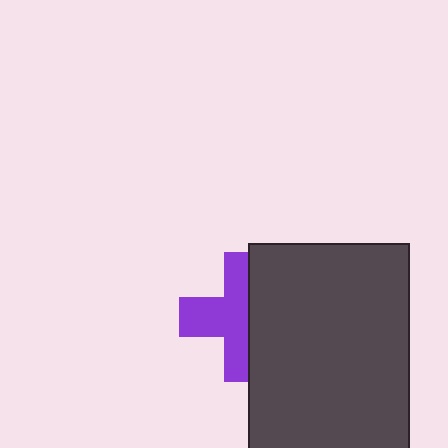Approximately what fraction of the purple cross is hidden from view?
Roughly 45% of the purple cross is hidden behind the dark gray rectangle.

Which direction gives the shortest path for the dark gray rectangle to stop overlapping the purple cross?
Moving right gives the shortest separation.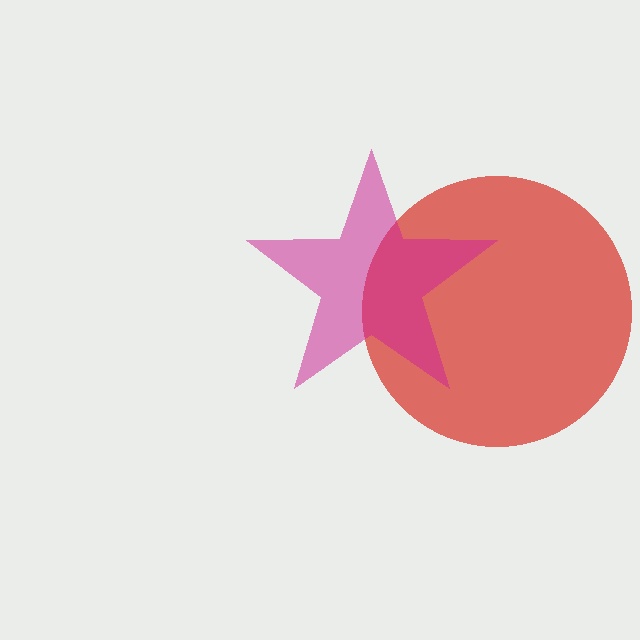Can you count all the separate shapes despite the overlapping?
Yes, there are 2 separate shapes.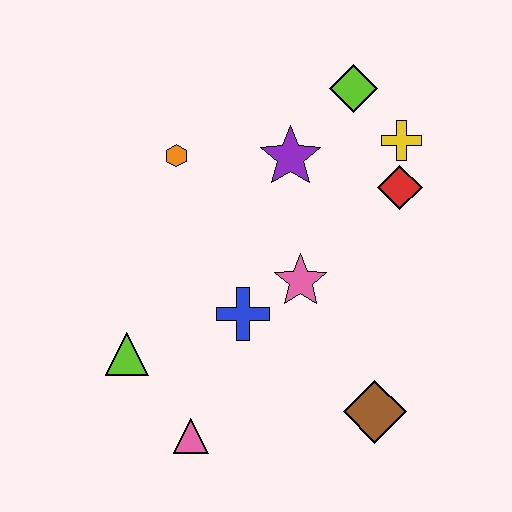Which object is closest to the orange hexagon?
The purple star is closest to the orange hexagon.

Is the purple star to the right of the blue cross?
Yes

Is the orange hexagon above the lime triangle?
Yes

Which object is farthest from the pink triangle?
The lime diamond is farthest from the pink triangle.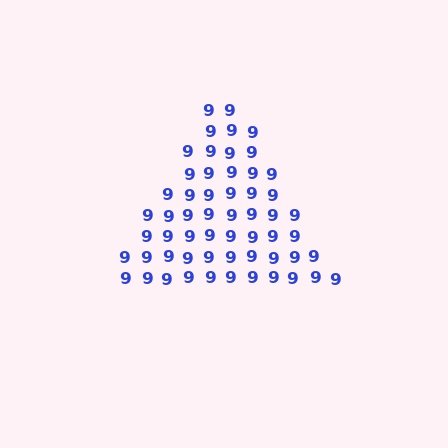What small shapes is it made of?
It is made of small digit 9's.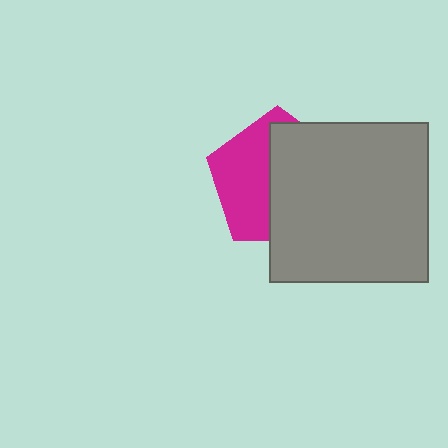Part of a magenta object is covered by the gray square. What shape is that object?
It is a pentagon.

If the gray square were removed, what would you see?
You would see the complete magenta pentagon.